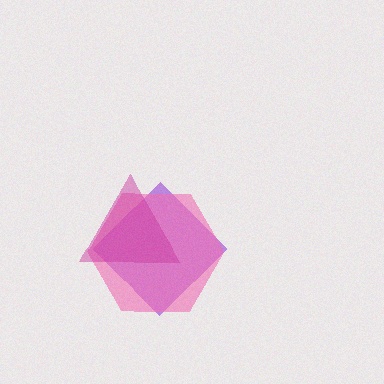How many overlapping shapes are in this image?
There are 3 overlapping shapes in the image.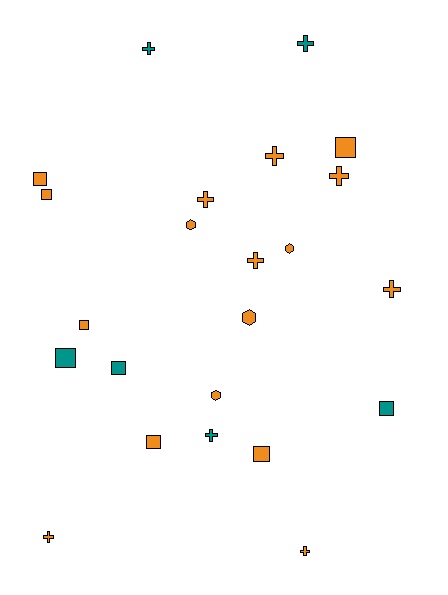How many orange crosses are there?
There are 7 orange crosses.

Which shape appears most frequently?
Cross, with 10 objects.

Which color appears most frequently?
Orange, with 17 objects.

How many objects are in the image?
There are 23 objects.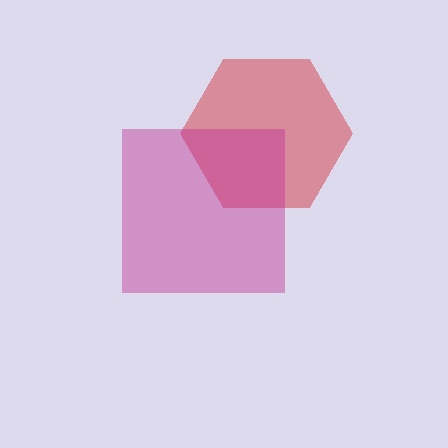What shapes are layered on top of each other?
The layered shapes are: a red hexagon, a magenta square.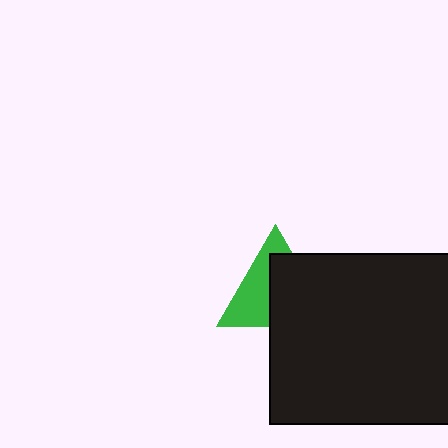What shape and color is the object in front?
The object in front is a black rectangle.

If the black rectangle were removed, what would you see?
You would see the complete green triangle.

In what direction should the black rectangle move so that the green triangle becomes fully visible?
The black rectangle should move toward the lower-right. That is the shortest direction to clear the overlap and leave the green triangle fully visible.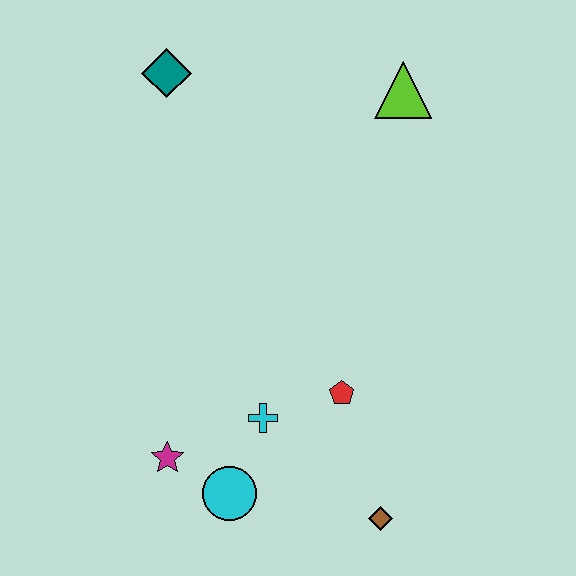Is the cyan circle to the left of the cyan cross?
Yes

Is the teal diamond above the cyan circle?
Yes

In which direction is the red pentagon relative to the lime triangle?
The red pentagon is below the lime triangle.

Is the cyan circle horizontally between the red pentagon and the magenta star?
Yes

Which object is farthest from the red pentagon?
The teal diamond is farthest from the red pentagon.